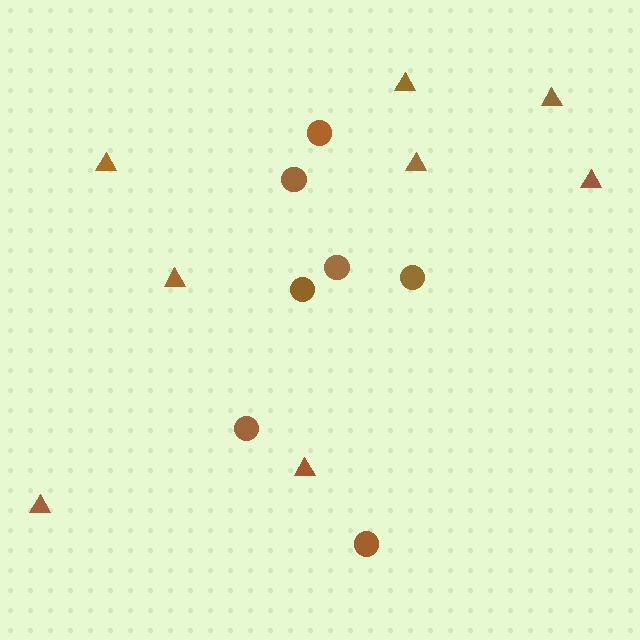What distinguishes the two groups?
There are 2 groups: one group of circles (7) and one group of triangles (8).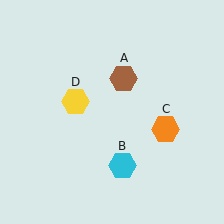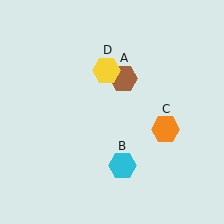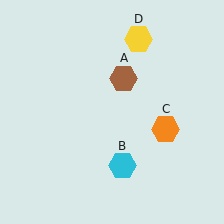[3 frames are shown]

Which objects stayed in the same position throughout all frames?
Brown hexagon (object A) and cyan hexagon (object B) and orange hexagon (object C) remained stationary.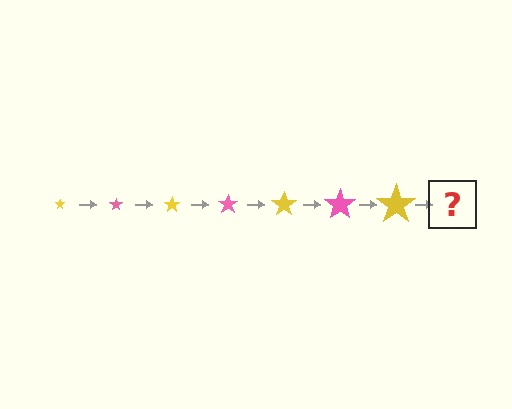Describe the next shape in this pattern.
It should be a pink star, larger than the previous one.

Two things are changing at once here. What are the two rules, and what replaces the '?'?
The two rules are that the star grows larger each step and the color cycles through yellow and pink. The '?' should be a pink star, larger than the previous one.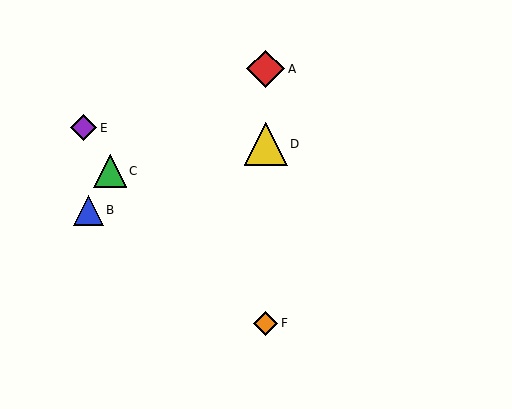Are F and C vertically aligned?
No, F is at x≈266 and C is at x≈110.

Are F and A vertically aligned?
Yes, both are at x≈266.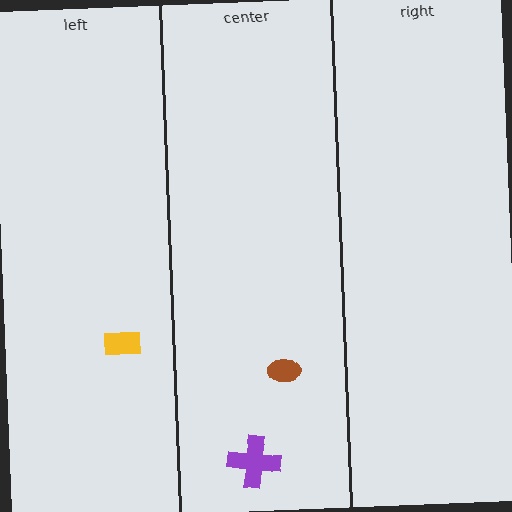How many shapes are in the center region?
2.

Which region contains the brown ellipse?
The center region.